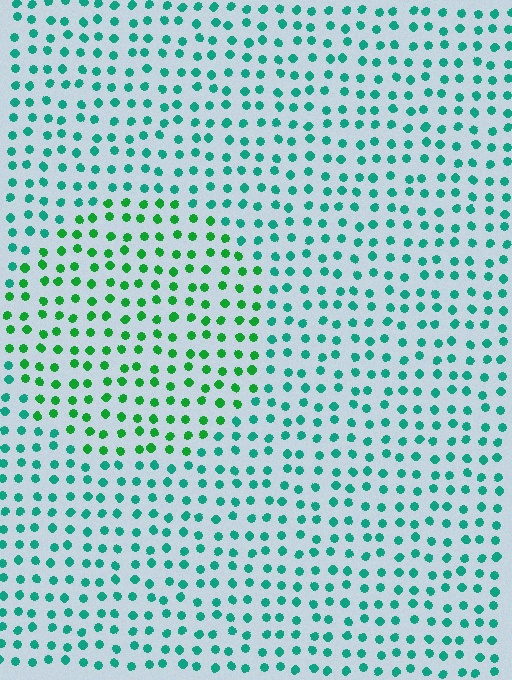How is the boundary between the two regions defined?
The boundary is defined purely by a slight shift in hue (about 36 degrees). Spacing, size, and orientation are identical on both sides.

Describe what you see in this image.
The image is filled with small teal elements in a uniform arrangement. A circle-shaped region is visible where the elements are tinted to a slightly different hue, forming a subtle color boundary.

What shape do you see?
I see a circle.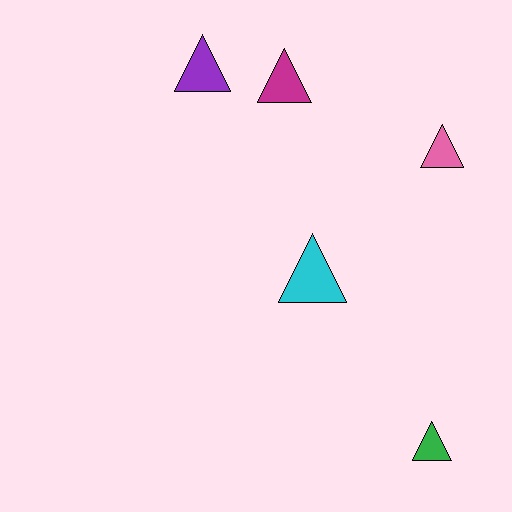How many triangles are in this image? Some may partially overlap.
There are 5 triangles.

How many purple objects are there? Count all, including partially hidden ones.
There is 1 purple object.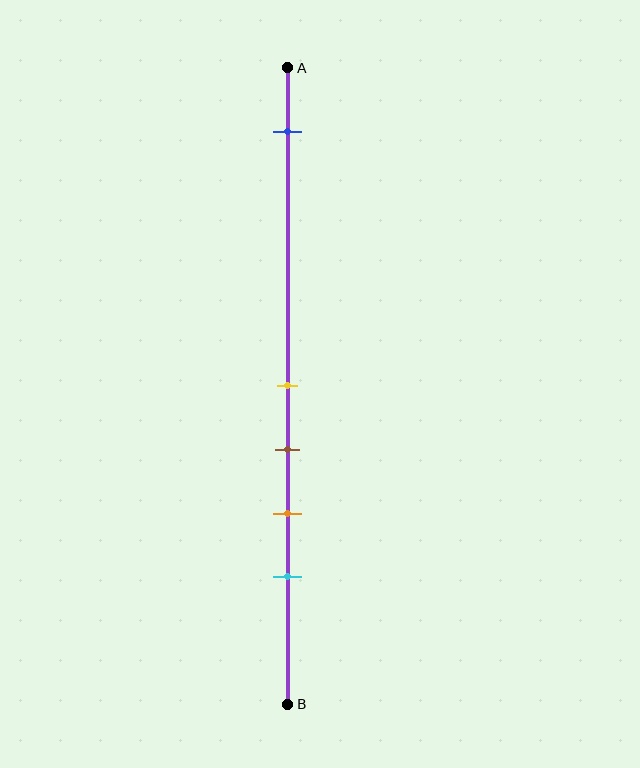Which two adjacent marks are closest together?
The yellow and brown marks are the closest adjacent pair.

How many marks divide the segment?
There are 5 marks dividing the segment.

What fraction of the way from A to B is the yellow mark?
The yellow mark is approximately 50% (0.5) of the way from A to B.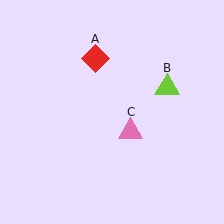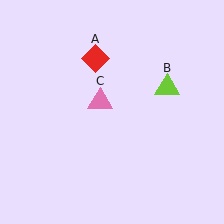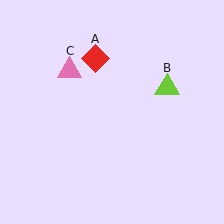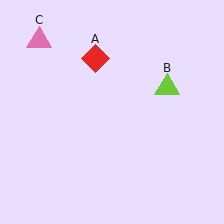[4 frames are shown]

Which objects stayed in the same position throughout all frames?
Red diamond (object A) and lime triangle (object B) remained stationary.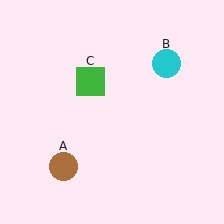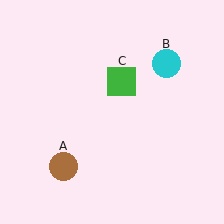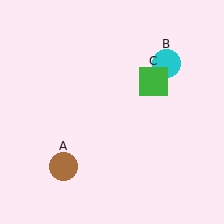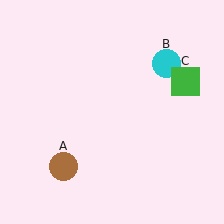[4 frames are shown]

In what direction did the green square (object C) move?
The green square (object C) moved right.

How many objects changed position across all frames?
1 object changed position: green square (object C).